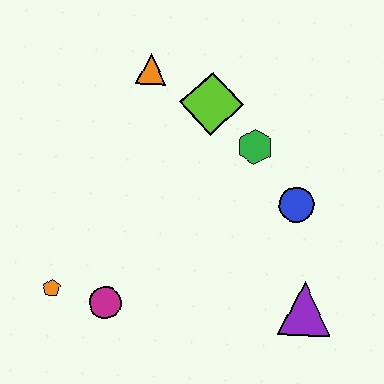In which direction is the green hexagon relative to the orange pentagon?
The green hexagon is to the right of the orange pentagon.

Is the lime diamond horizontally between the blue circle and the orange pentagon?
Yes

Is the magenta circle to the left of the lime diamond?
Yes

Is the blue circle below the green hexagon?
Yes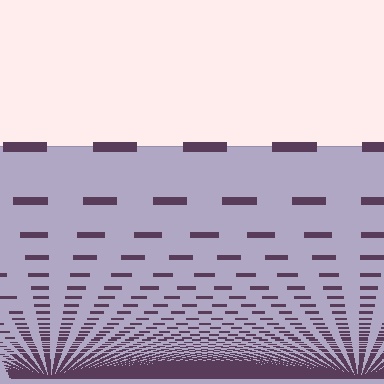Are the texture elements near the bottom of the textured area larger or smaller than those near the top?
Smaller. The gradient is inverted — elements near the bottom are smaller and denser.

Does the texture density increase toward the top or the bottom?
Density increases toward the bottom.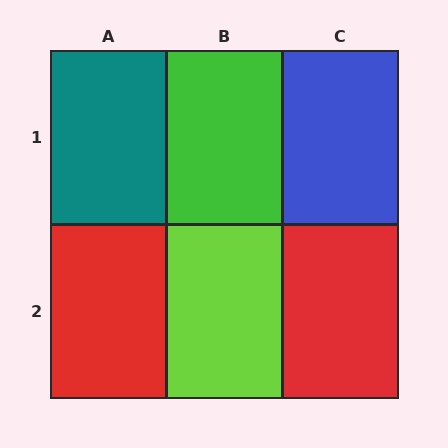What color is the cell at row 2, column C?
Red.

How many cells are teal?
1 cell is teal.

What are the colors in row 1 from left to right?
Teal, green, blue.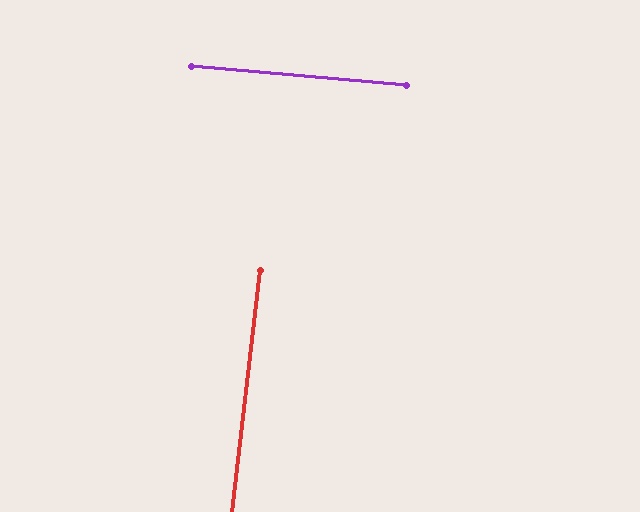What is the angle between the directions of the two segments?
Approximately 88 degrees.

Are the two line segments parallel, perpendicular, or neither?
Perpendicular — they meet at approximately 88°.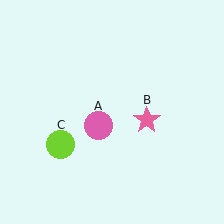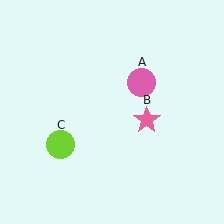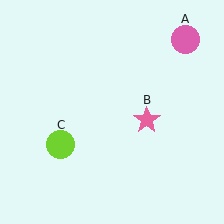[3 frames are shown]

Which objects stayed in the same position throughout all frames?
Pink star (object B) and lime circle (object C) remained stationary.